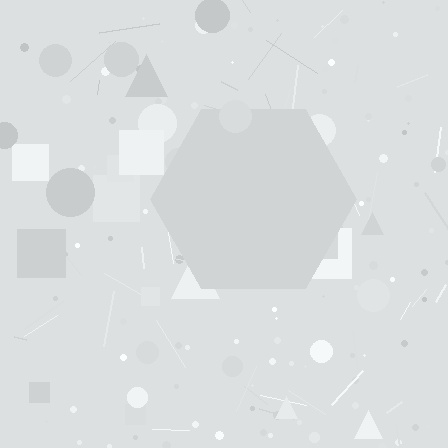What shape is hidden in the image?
A hexagon is hidden in the image.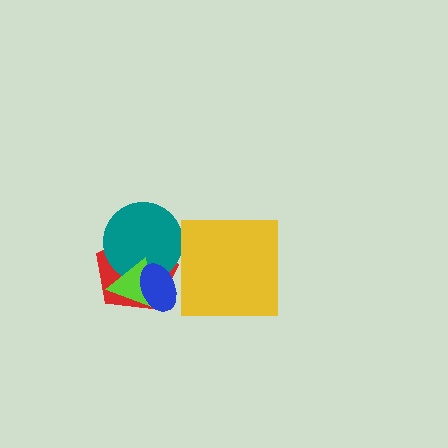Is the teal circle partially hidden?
Yes, it is partially covered by another shape.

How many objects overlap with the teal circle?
3 objects overlap with the teal circle.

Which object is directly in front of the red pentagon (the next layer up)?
The teal circle is directly in front of the red pentagon.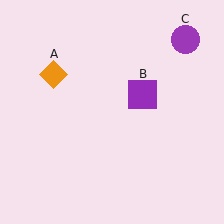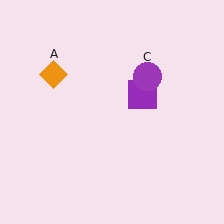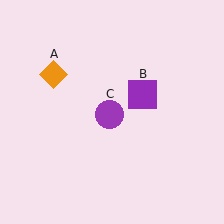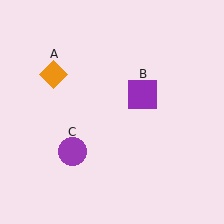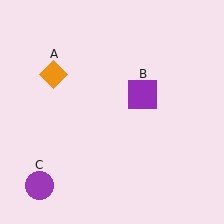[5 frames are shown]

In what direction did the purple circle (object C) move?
The purple circle (object C) moved down and to the left.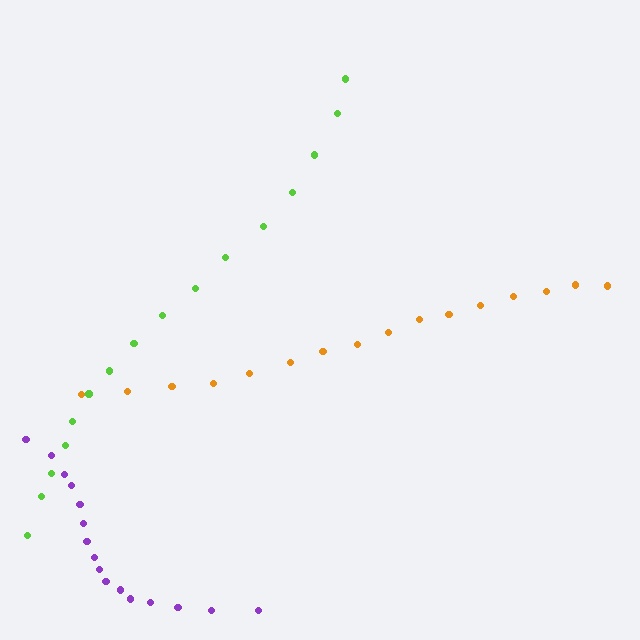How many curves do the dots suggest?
There are 3 distinct paths.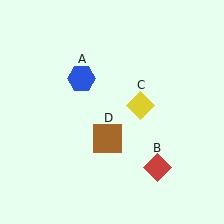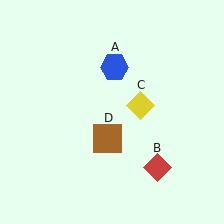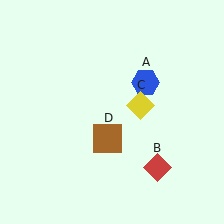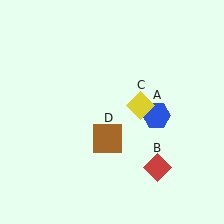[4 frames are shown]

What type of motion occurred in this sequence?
The blue hexagon (object A) rotated clockwise around the center of the scene.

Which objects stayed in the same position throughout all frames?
Red diamond (object B) and yellow diamond (object C) and brown square (object D) remained stationary.